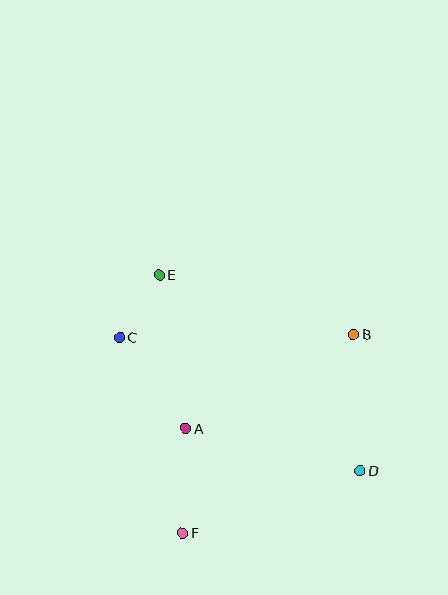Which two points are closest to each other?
Points C and E are closest to each other.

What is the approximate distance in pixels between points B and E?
The distance between B and E is approximately 203 pixels.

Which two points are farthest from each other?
Points D and E are farthest from each other.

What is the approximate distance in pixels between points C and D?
The distance between C and D is approximately 275 pixels.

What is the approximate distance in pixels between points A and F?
The distance between A and F is approximately 105 pixels.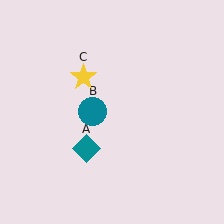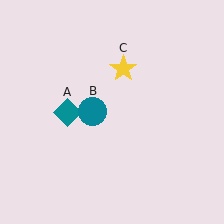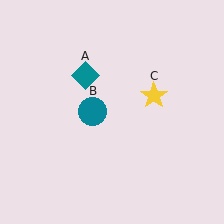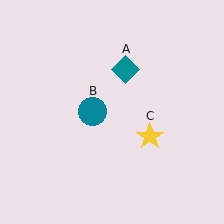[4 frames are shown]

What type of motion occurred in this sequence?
The teal diamond (object A), yellow star (object C) rotated clockwise around the center of the scene.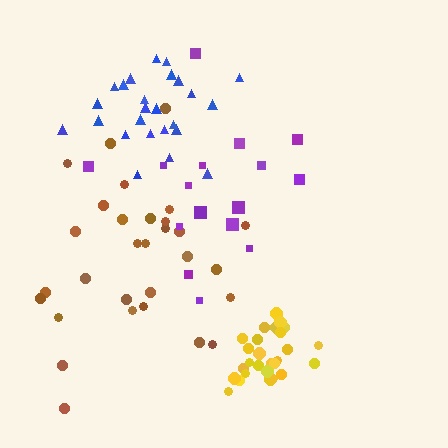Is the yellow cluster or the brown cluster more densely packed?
Yellow.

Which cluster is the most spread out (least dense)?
Purple.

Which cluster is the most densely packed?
Yellow.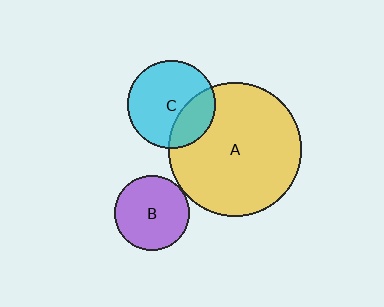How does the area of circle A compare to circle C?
Approximately 2.3 times.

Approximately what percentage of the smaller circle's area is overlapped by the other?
Approximately 30%.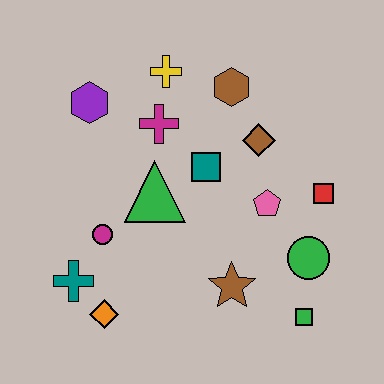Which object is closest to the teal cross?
The orange diamond is closest to the teal cross.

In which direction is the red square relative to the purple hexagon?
The red square is to the right of the purple hexagon.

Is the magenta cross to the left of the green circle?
Yes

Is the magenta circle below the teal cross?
No